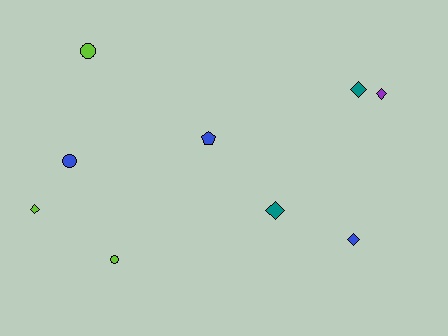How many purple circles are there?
There are no purple circles.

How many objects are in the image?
There are 9 objects.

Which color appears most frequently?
Lime, with 3 objects.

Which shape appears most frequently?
Diamond, with 5 objects.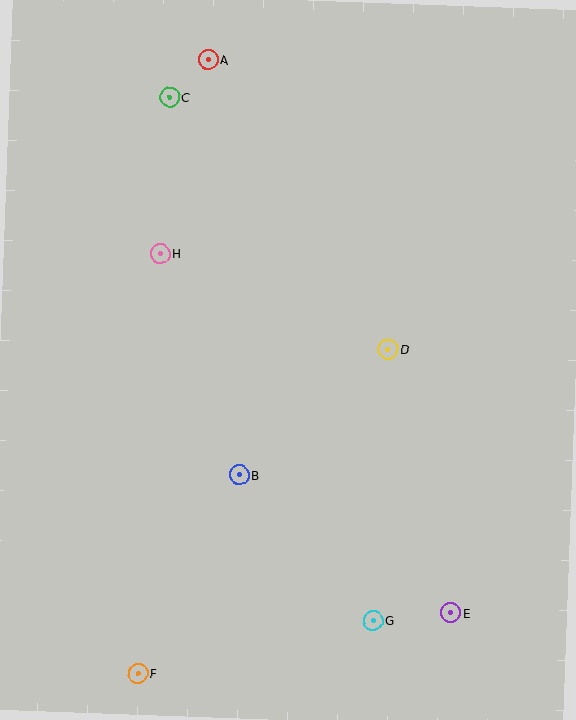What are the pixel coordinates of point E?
Point E is at (451, 613).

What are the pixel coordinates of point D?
Point D is at (388, 349).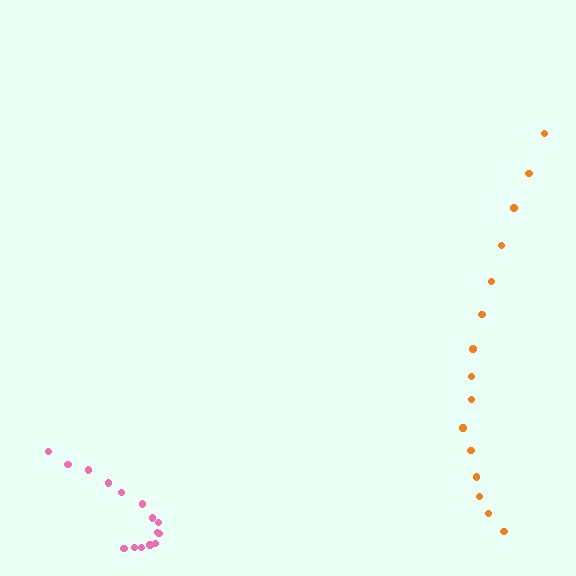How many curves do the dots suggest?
There are 2 distinct paths.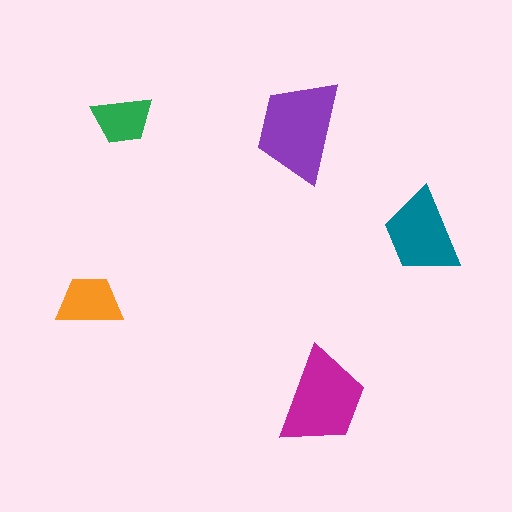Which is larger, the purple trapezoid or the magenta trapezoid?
The purple one.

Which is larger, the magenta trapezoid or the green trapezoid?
The magenta one.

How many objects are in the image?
There are 5 objects in the image.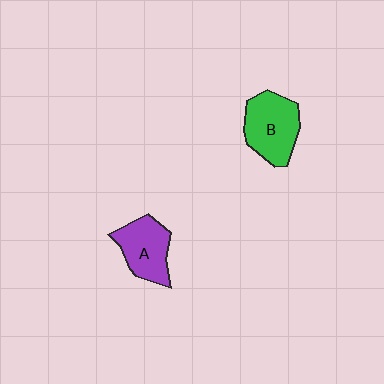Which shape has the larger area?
Shape B (green).